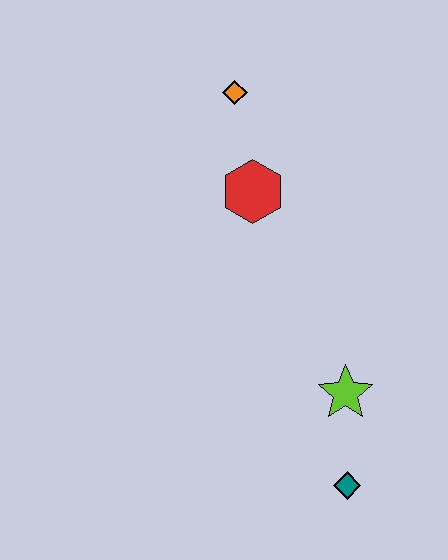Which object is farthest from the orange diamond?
The teal diamond is farthest from the orange diamond.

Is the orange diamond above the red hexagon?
Yes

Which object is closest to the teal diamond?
The lime star is closest to the teal diamond.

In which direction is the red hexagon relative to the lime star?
The red hexagon is above the lime star.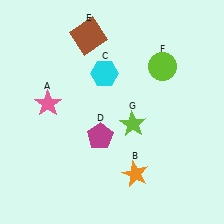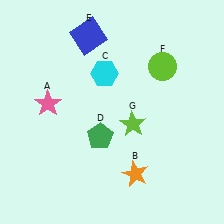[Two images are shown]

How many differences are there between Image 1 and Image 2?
There are 2 differences between the two images.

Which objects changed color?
D changed from magenta to green. E changed from brown to blue.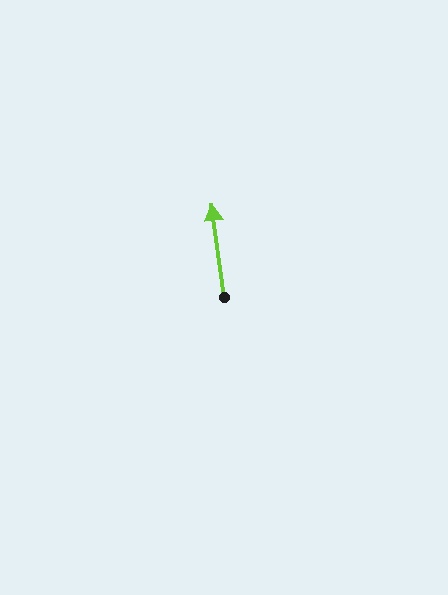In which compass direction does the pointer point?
North.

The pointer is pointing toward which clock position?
Roughly 12 o'clock.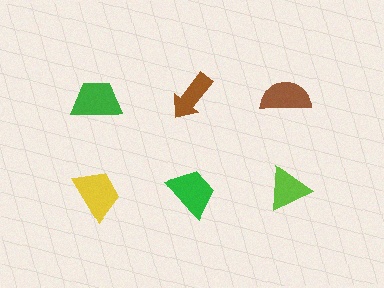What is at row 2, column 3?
A lime triangle.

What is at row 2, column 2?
A green trapezoid.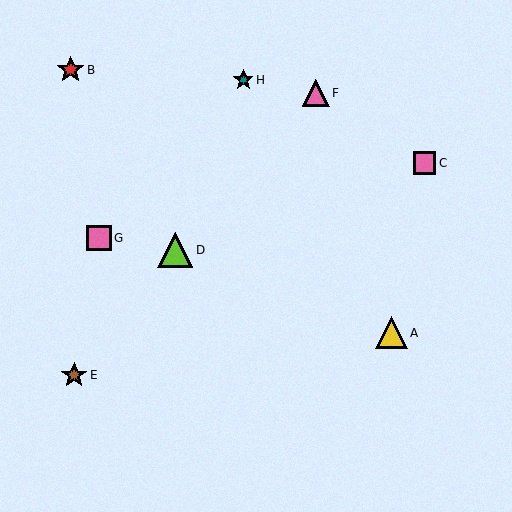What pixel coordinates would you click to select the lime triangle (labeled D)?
Click at (175, 250) to select the lime triangle D.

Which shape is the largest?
The lime triangle (labeled D) is the largest.